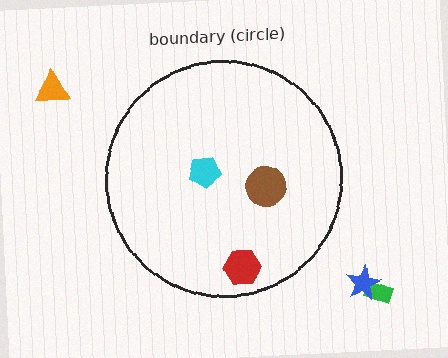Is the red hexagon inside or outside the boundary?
Inside.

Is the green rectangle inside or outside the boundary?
Outside.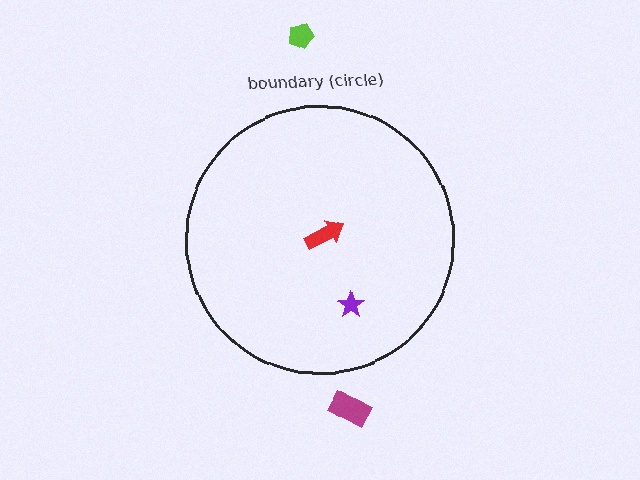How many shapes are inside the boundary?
2 inside, 2 outside.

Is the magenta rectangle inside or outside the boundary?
Outside.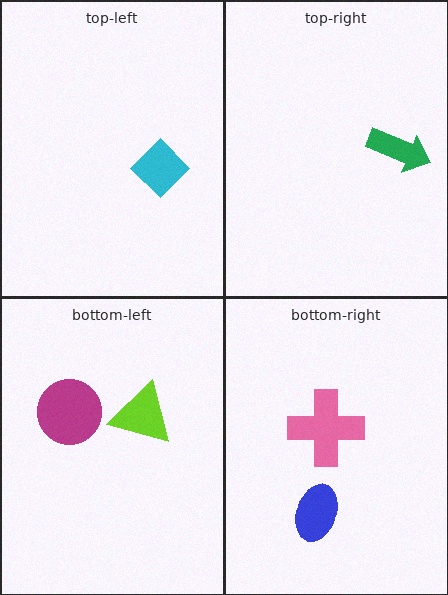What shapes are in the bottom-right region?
The pink cross, the blue ellipse.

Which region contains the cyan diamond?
The top-left region.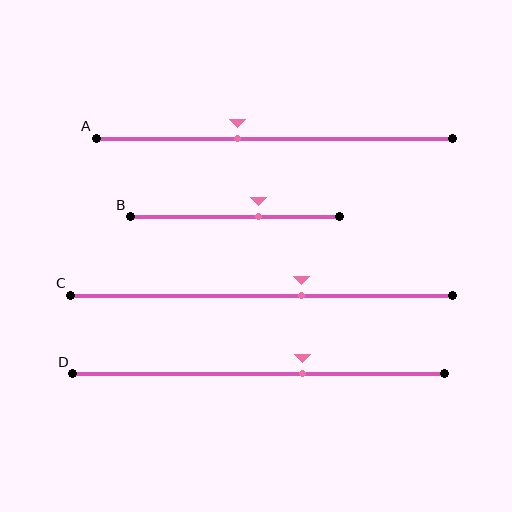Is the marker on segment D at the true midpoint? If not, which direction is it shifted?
No, the marker on segment D is shifted to the right by about 12% of the segment length.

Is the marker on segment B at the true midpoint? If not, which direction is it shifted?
No, the marker on segment B is shifted to the right by about 11% of the segment length.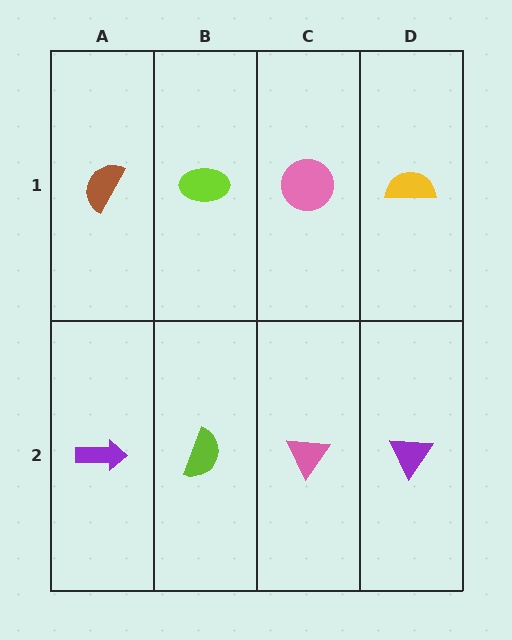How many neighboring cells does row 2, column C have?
3.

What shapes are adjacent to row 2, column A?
A brown semicircle (row 1, column A), a lime semicircle (row 2, column B).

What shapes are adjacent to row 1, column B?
A lime semicircle (row 2, column B), a brown semicircle (row 1, column A), a pink circle (row 1, column C).